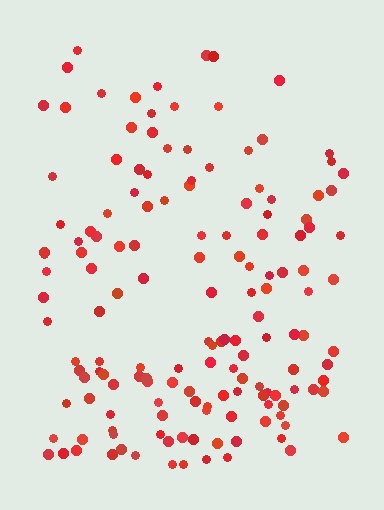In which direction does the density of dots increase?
From top to bottom, with the bottom side densest.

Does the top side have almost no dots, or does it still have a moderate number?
Still a moderate number, just noticeably fewer than the bottom.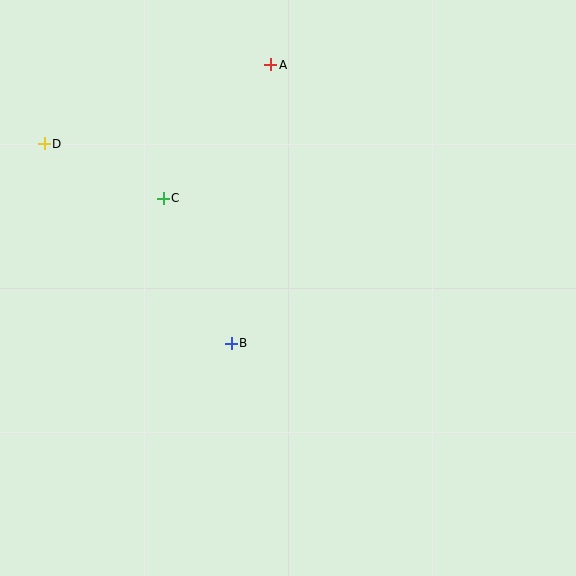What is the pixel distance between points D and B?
The distance between D and B is 273 pixels.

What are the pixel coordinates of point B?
Point B is at (231, 343).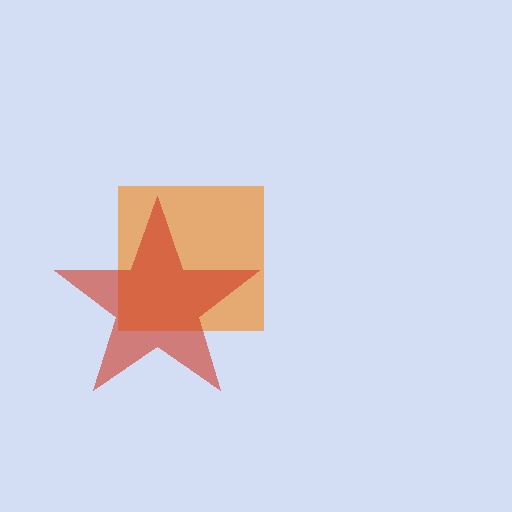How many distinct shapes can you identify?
There are 2 distinct shapes: an orange square, a red star.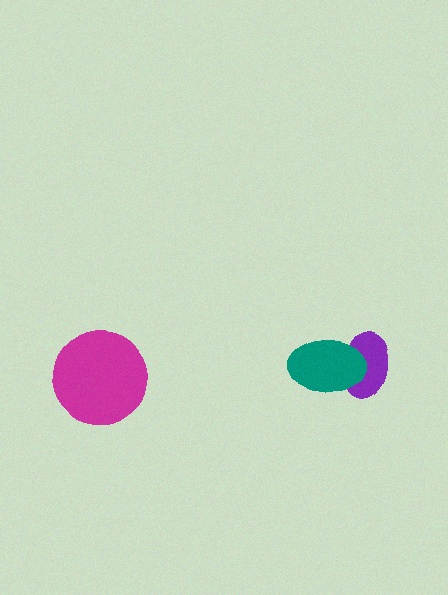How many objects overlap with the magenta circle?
0 objects overlap with the magenta circle.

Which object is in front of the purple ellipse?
The teal ellipse is in front of the purple ellipse.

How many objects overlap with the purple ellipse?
1 object overlaps with the purple ellipse.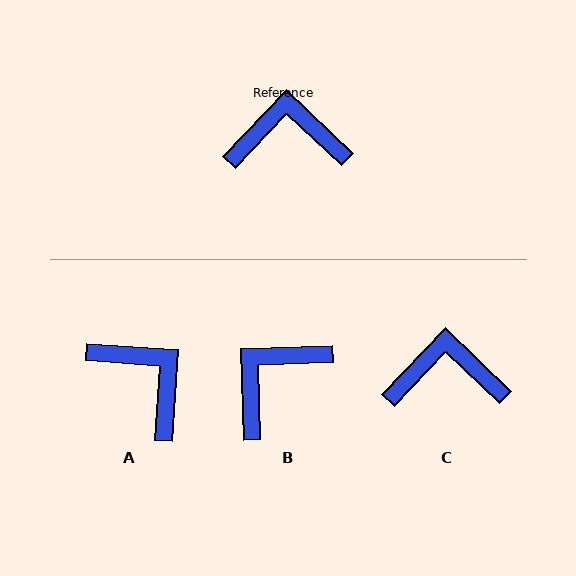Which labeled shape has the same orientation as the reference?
C.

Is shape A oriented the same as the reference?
No, it is off by about 50 degrees.